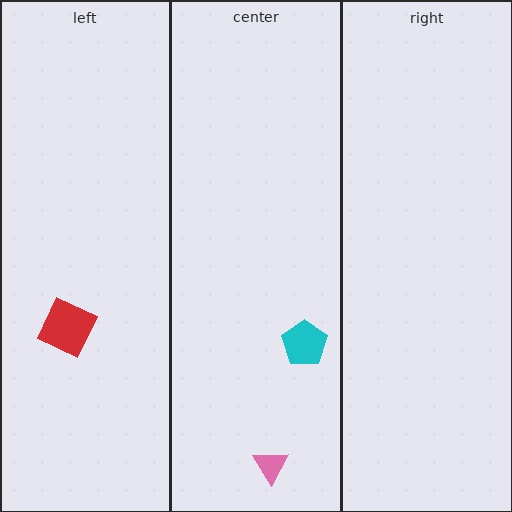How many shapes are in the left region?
1.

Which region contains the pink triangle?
The center region.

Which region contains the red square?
The left region.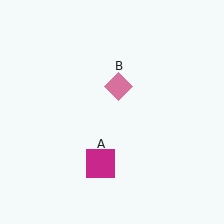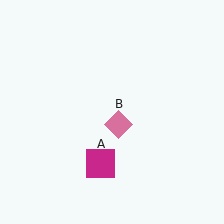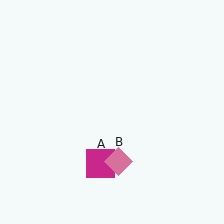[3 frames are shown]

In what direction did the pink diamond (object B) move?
The pink diamond (object B) moved down.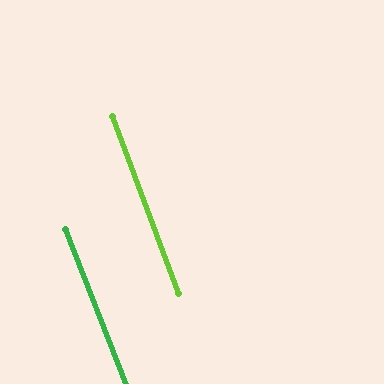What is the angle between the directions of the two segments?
Approximately 1 degree.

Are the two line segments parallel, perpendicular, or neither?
Parallel — their directions differ by only 1.1°.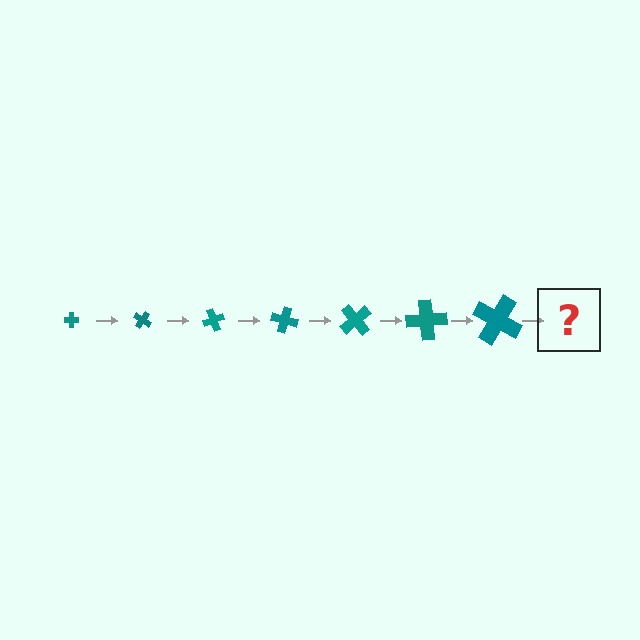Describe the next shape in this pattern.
It should be a cross, larger than the previous one and rotated 245 degrees from the start.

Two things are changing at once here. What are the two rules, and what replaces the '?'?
The two rules are that the cross grows larger each step and it rotates 35 degrees each step. The '?' should be a cross, larger than the previous one and rotated 245 degrees from the start.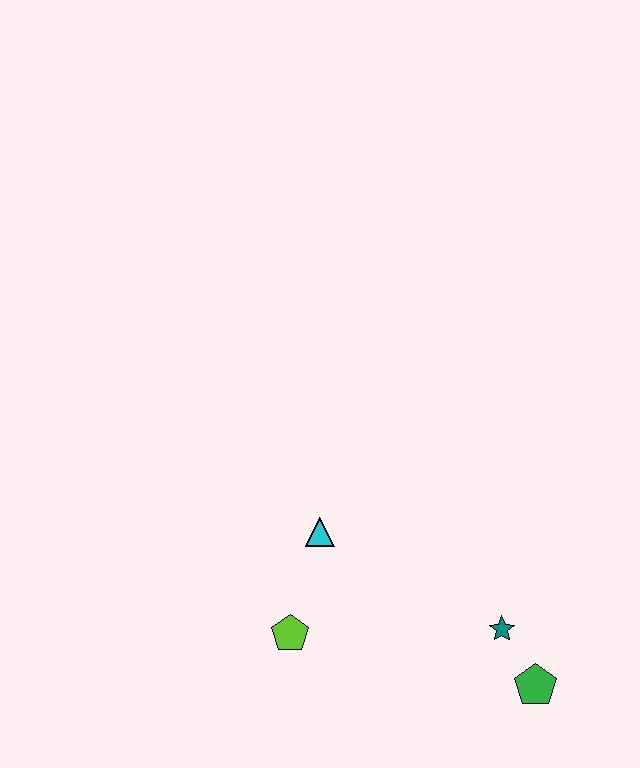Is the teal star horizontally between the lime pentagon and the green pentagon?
Yes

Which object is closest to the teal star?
The green pentagon is closest to the teal star.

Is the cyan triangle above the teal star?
Yes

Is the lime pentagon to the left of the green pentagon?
Yes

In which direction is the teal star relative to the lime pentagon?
The teal star is to the right of the lime pentagon.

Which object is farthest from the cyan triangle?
The green pentagon is farthest from the cyan triangle.